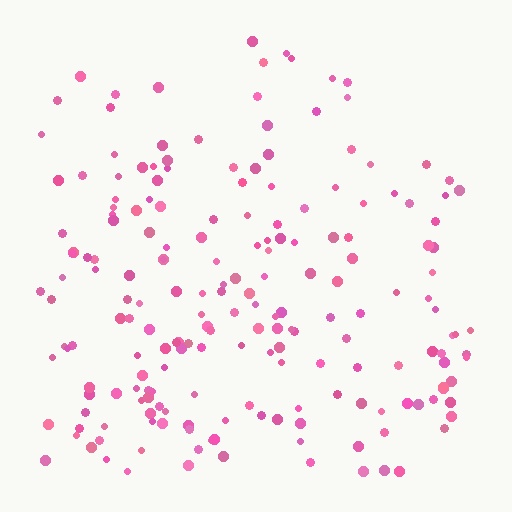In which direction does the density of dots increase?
From top to bottom, with the bottom side densest.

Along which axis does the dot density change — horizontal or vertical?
Vertical.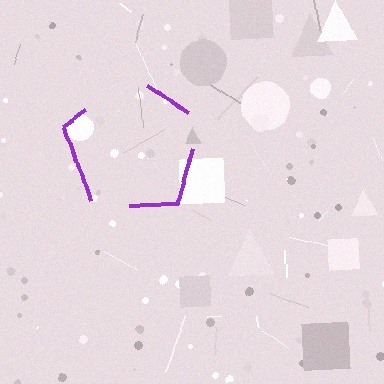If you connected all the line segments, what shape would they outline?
They would outline a pentagon.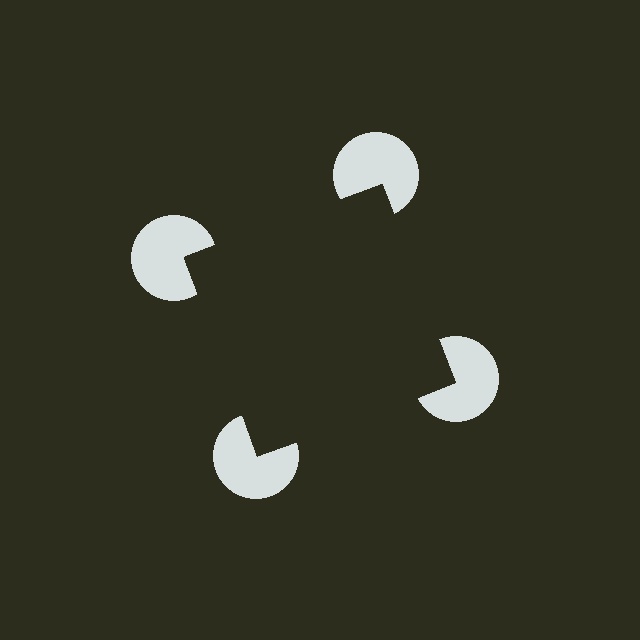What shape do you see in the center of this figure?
An illusory square — its edges are inferred from the aligned wedge cuts in the pac-man discs, not physically drawn.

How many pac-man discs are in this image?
There are 4 — one at each vertex of the illusory square.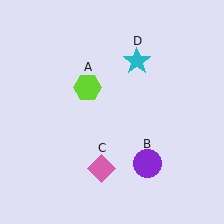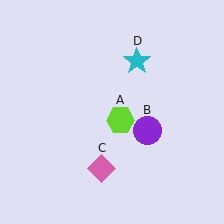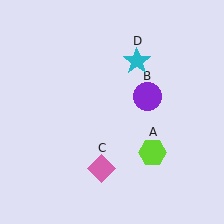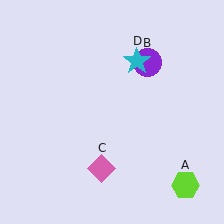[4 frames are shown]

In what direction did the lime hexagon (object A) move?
The lime hexagon (object A) moved down and to the right.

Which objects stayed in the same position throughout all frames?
Pink diamond (object C) and cyan star (object D) remained stationary.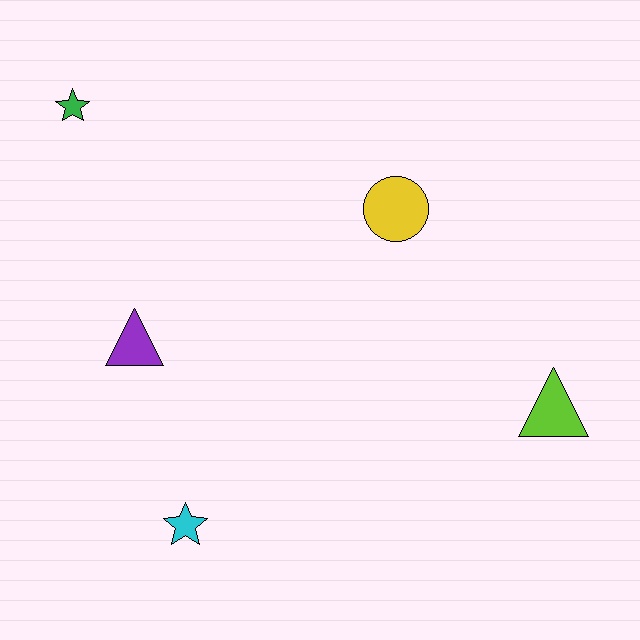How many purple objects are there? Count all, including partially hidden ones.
There is 1 purple object.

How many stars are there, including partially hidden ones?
There are 2 stars.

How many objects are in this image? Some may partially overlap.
There are 5 objects.